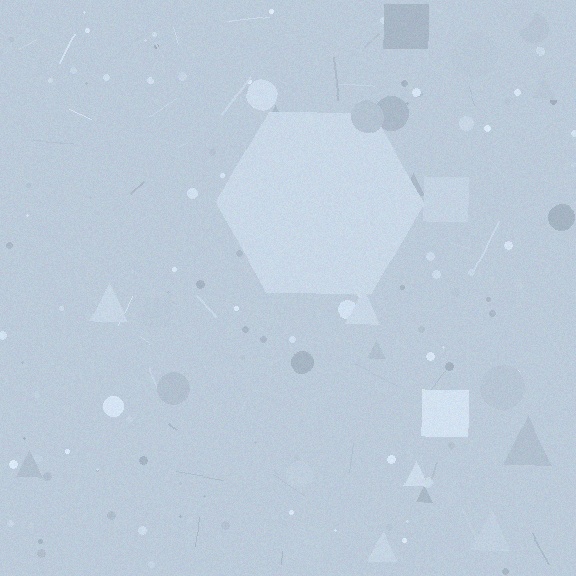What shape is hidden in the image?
A hexagon is hidden in the image.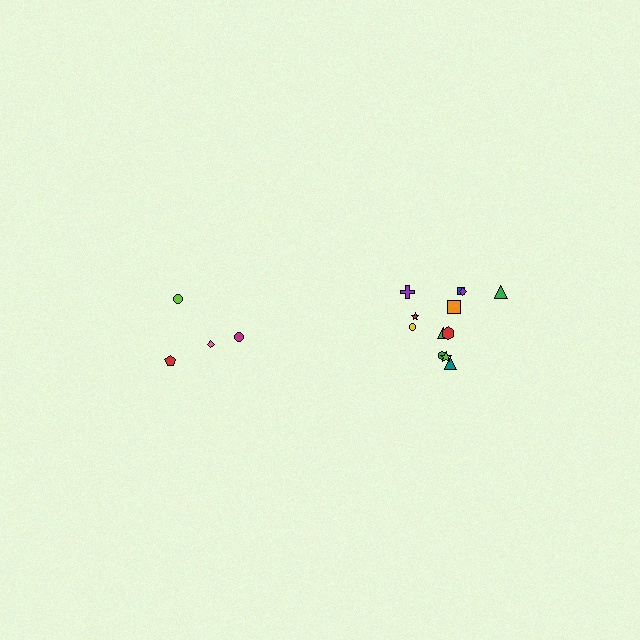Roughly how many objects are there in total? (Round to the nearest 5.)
Roughly 15 objects in total.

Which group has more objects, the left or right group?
The right group.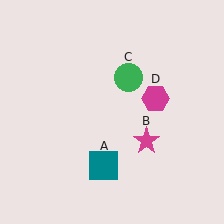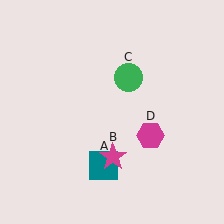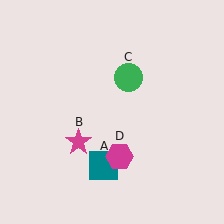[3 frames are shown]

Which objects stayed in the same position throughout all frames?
Teal square (object A) and green circle (object C) remained stationary.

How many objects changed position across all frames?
2 objects changed position: magenta star (object B), magenta hexagon (object D).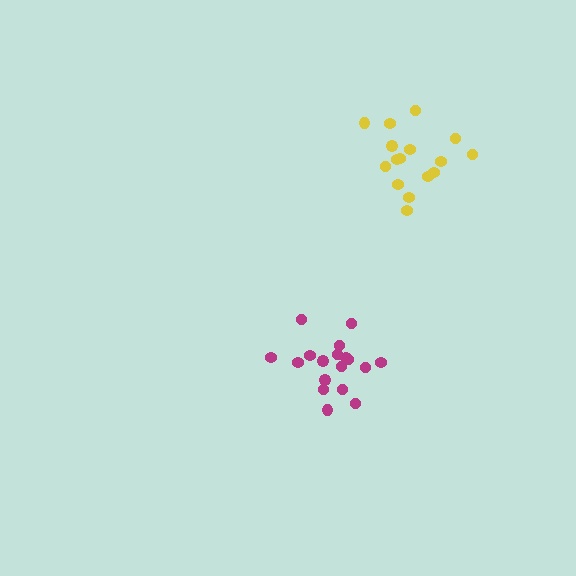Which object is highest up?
The yellow cluster is topmost.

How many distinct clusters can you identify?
There are 2 distinct clusters.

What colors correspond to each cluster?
The clusters are colored: magenta, yellow.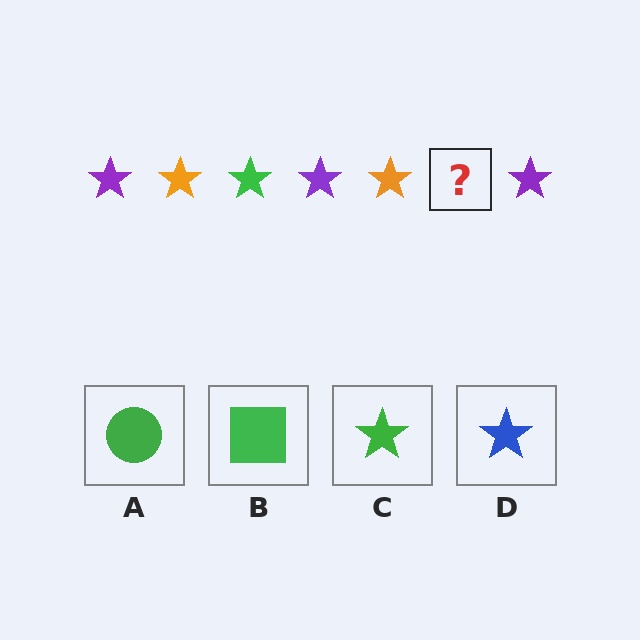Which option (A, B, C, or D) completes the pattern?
C.